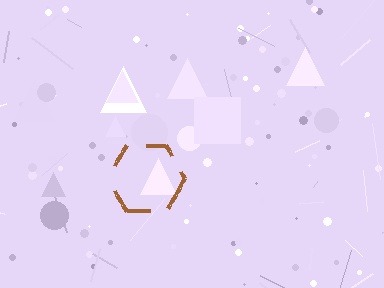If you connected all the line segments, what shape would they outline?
They would outline a hexagon.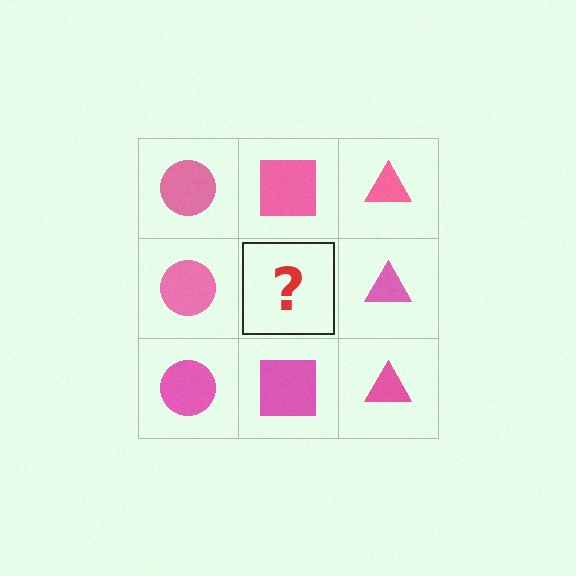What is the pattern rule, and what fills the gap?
The rule is that each column has a consistent shape. The gap should be filled with a pink square.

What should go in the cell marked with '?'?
The missing cell should contain a pink square.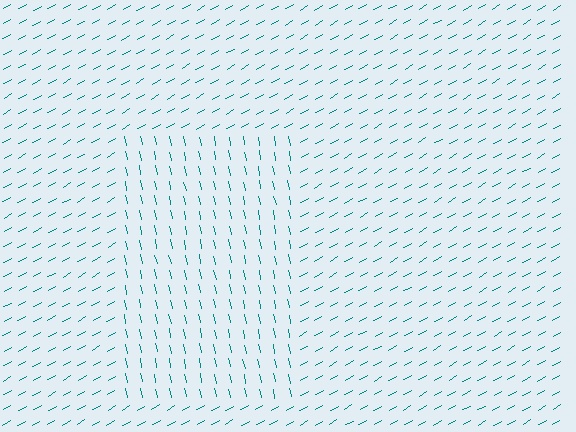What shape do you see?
I see a rectangle.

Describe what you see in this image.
The image is filled with small teal line segments. A rectangle region in the image has lines oriented differently from the surrounding lines, creating a visible texture boundary.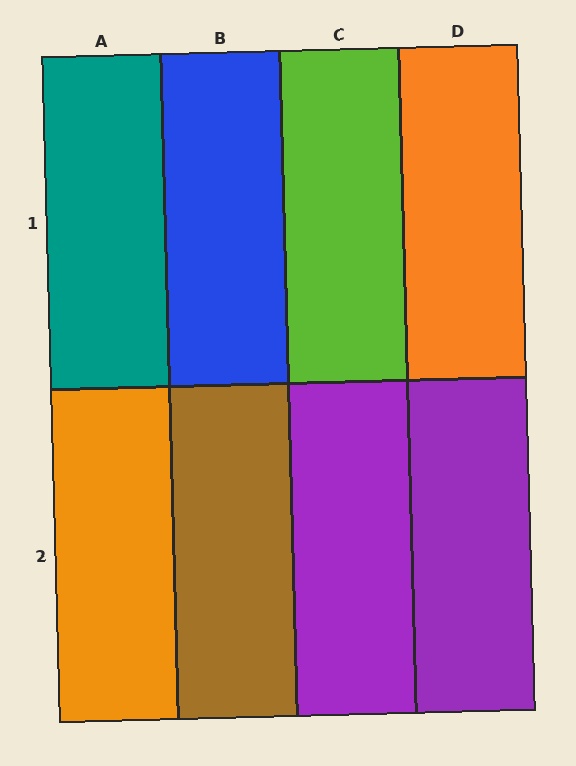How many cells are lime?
1 cell is lime.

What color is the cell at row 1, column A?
Teal.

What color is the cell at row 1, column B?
Blue.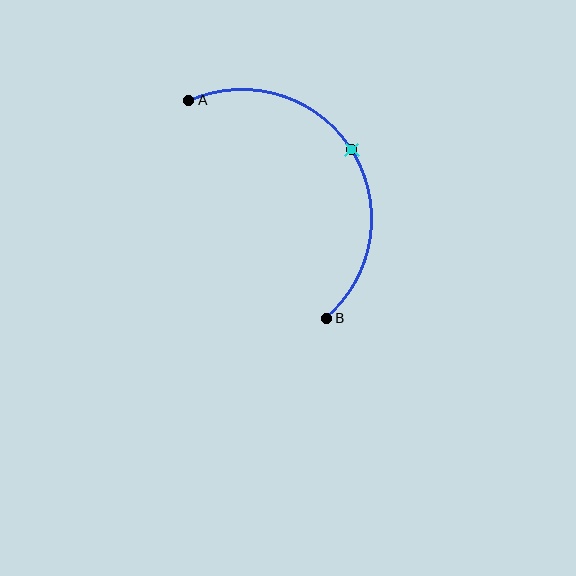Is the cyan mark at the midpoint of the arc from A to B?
Yes. The cyan mark lies on the arc at equal arc-length from both A and B — it is the arc midpoint.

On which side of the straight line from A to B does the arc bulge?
The arc bulges to the right of the straight line connecting A and B.